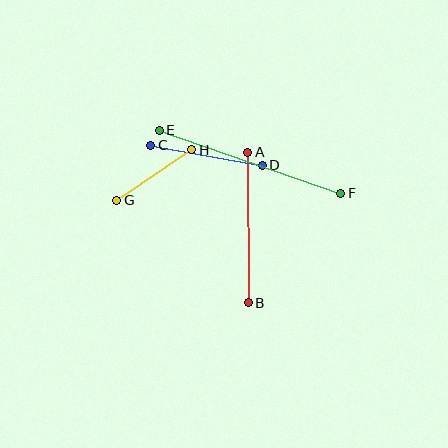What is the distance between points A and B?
The distance is approximately 150 pixels.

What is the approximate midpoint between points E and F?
The midpoint is at approximately (250, 162) pixels.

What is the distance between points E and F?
The distance is approximately 193 pixels.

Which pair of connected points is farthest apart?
Points E and F are farthest apart.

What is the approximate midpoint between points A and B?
The midpoint is at approximately (248, 228) pixels.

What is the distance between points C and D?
The distance is approximately 113 pixels.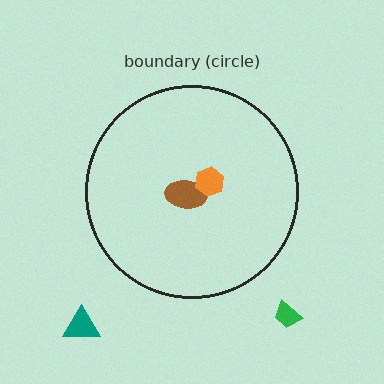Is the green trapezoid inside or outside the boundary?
Outside.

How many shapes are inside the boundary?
2 inside, 2 outside.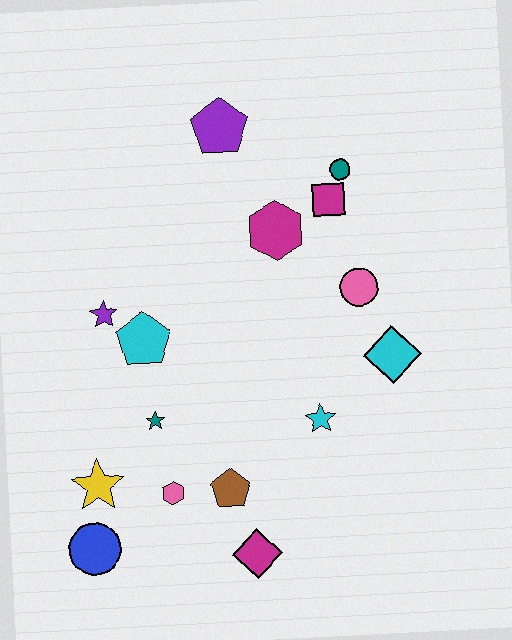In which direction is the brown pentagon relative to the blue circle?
The brown pentagon is to the right of the blue circle.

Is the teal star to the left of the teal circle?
Yes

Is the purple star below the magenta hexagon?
Yes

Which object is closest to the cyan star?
The cyan diamond is closest to the cyan star.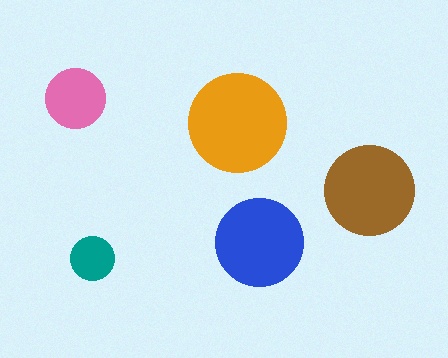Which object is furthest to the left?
The pink circle is leftmost.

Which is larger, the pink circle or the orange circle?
The orange one.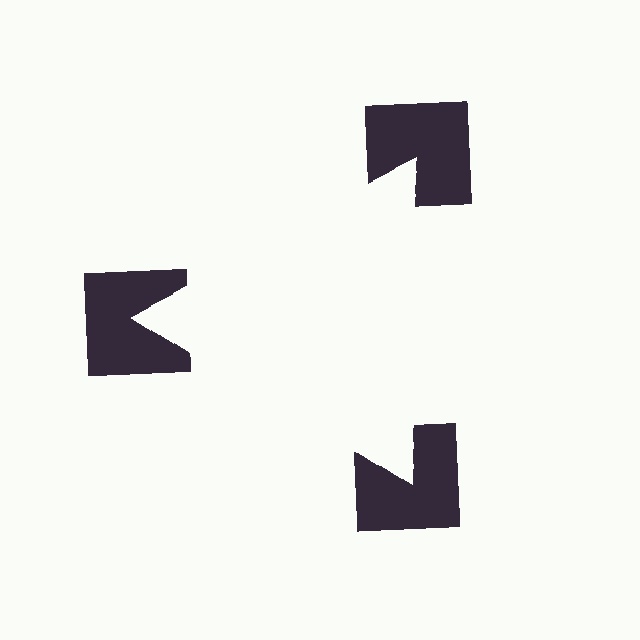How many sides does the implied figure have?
3 sides.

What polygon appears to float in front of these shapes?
An illusory triangle — its edges are inferred from the aligned wedge cuts in the notched squares, not physically drawn.